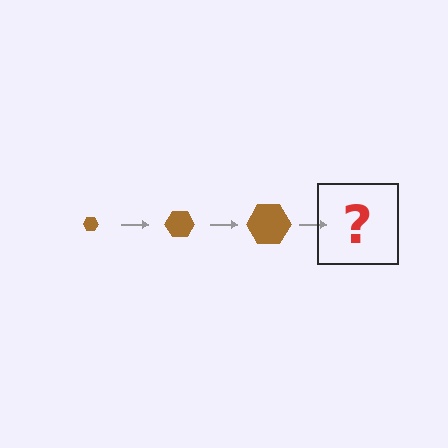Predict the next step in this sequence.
The next step is a brown hexagon, larger than the previous one.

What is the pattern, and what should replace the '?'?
The pattern is that the hexagon gets progressively larger each step. The '?' should be a brown hexagon, larger than the previous one.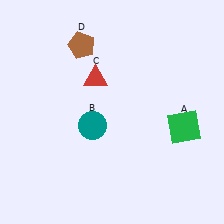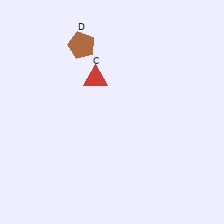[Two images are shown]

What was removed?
The green square (A), the teal circle (B) were removed in Image 2.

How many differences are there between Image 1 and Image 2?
There are 2 differences between the two images.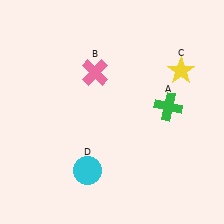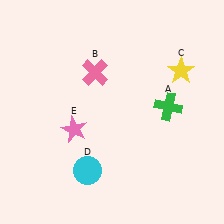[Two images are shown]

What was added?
A pink star (E) was added in Image 2.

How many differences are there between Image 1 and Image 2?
There is 1 difference between the two images.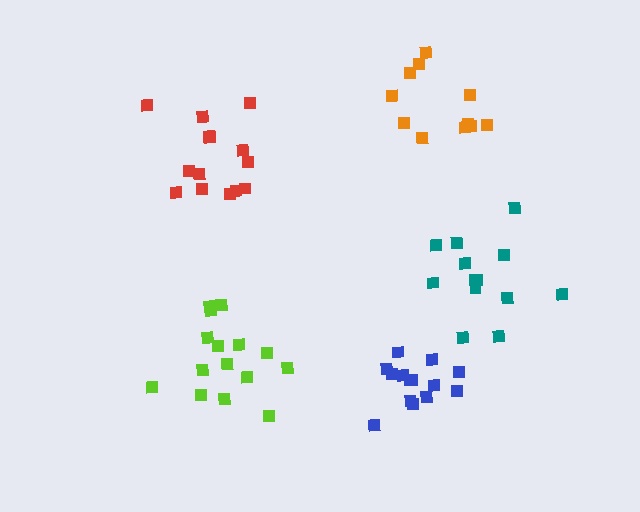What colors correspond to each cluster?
The clusters are colored: lime, orange, teal, red, blue.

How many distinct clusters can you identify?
There are 5 distinct clusters.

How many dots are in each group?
Group 1: 15 dots, Group 2: 11 dots, Group 3: 13 dots, Group 4: 15 dots, Group 5: 14 dots (68 total).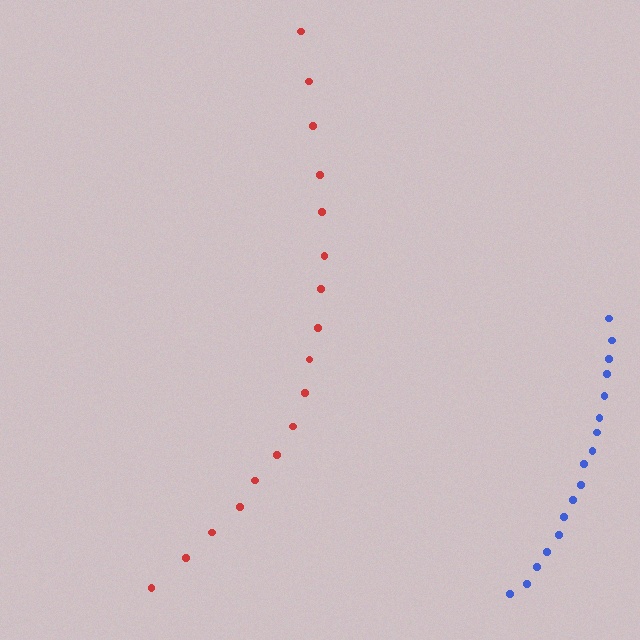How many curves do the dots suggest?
There are 2 distinct paths.